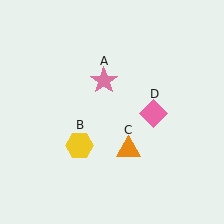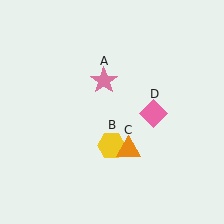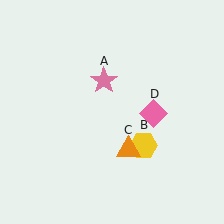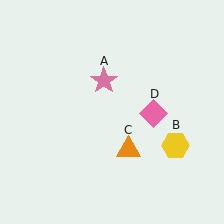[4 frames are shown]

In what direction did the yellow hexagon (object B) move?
The yellow hexagon (object B) moved right.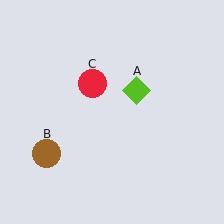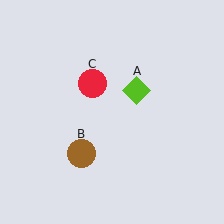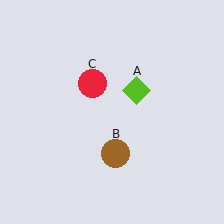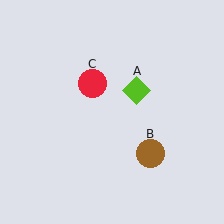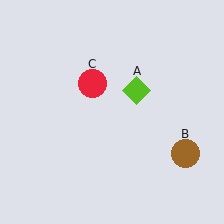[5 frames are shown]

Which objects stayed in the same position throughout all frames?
Lime diamond (object A) and red circle (object C) remained stationary.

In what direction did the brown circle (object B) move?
The brown circle (object B) moved right.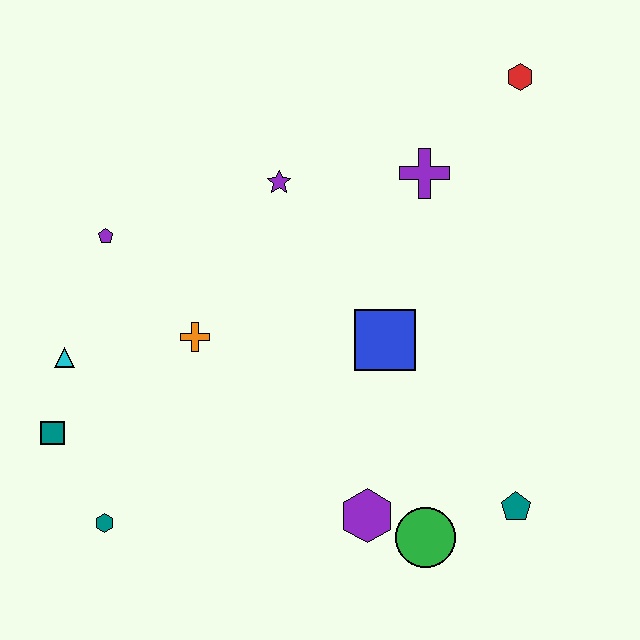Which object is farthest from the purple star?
The teal pentagon is farthest from the purple star.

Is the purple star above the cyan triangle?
Yes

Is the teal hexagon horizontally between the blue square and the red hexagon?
No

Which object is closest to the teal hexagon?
The teal square is closest to the teal hexagon.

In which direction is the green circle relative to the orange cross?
The green circle is to the right of the orange cross.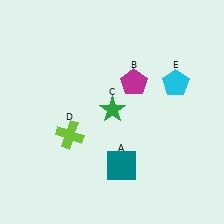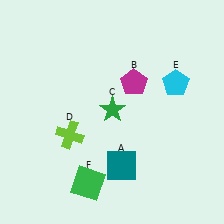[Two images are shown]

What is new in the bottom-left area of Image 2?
A green square (F) was added in the bottom-left area of Image 2.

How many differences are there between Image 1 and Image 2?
There is 1 difference between the two images.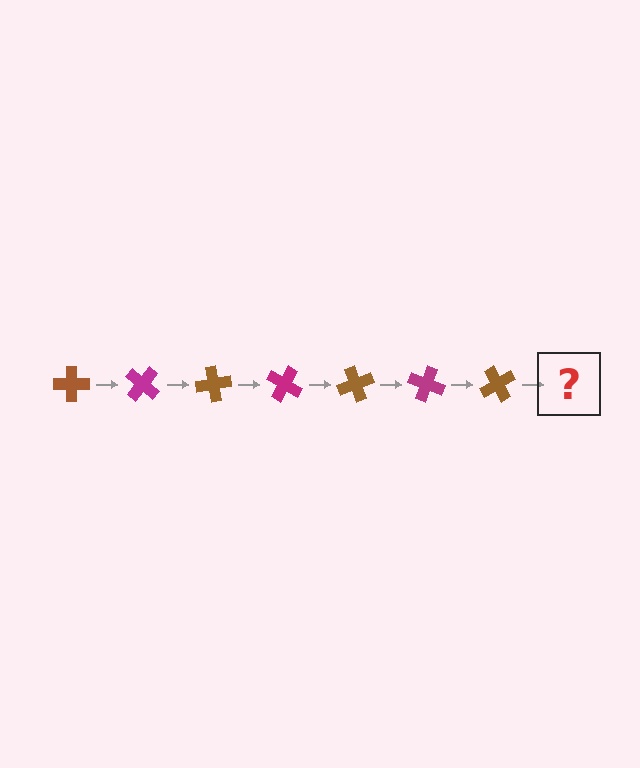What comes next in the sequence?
The next element should be a magenta cross, rotated 280 degrees from the start.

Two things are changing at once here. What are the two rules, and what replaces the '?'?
The two rules are that it rotates 40 degrees each step and the color cycles through brown and magenta. The '?' should be a magenta cross, rotated 280 degrees from the start.